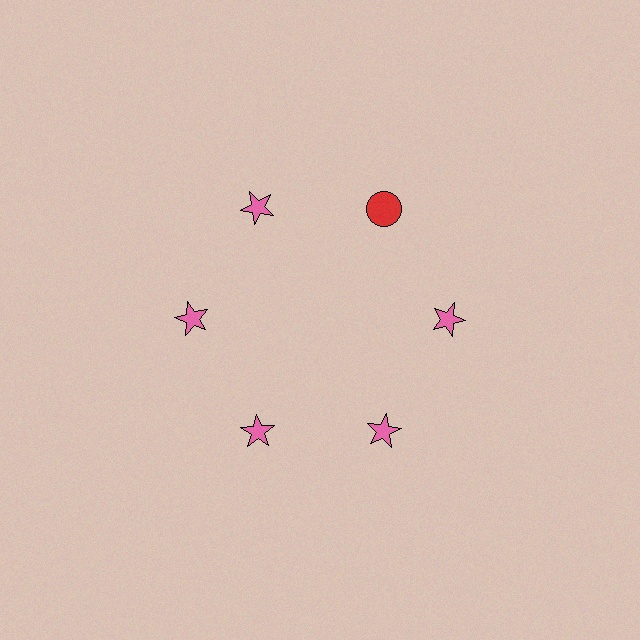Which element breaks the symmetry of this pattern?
The red circle at roughly the 1 o'clock position breaks the symmetry. All other shapes are pink stars.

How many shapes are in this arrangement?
There are 6 shapes arranged in a ring pattern.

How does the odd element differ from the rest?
It differs in both color (red instead of pink) and shape (circle instead of star).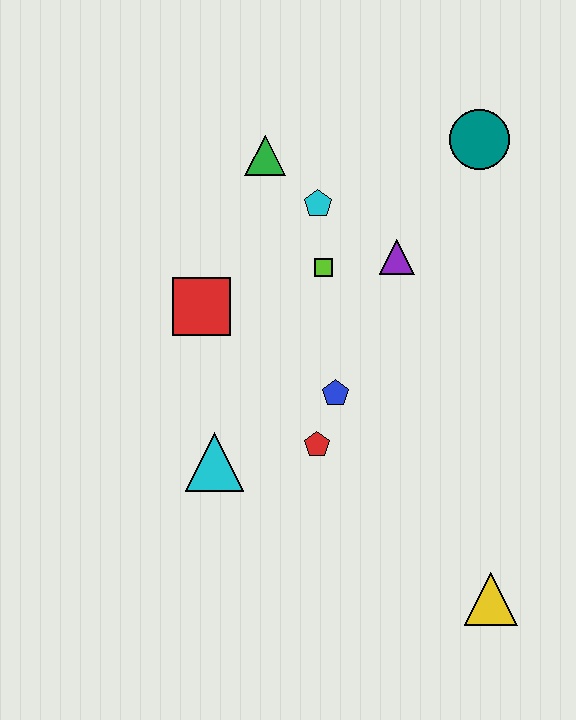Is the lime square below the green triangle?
Yes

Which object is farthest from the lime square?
The yellow triangle is farthest from the lime square.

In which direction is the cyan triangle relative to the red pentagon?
The cyan triangle is to the left of the red pentagon.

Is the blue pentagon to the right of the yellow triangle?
No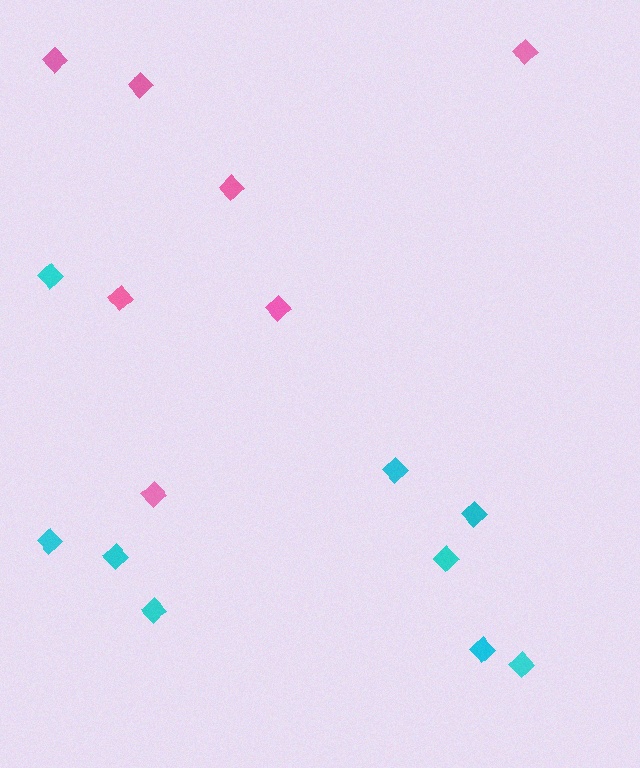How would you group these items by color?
There are 2 groups: one group of cyan diamonds (9) and one group of pink diamonds (7).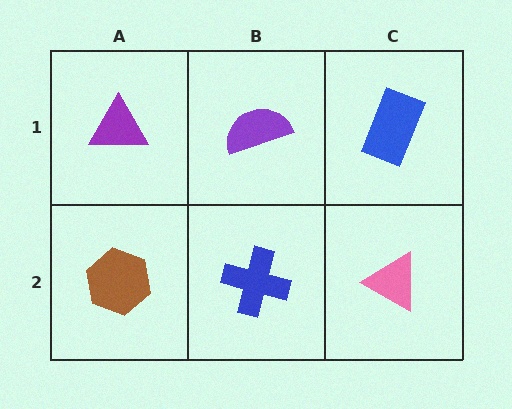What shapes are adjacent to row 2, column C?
A blue rectangle (row 1, column C), a blue cross (row 2, column B).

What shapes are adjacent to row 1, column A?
A brown hexagon (row 2, column A), a purple semicircle (row 1, column B).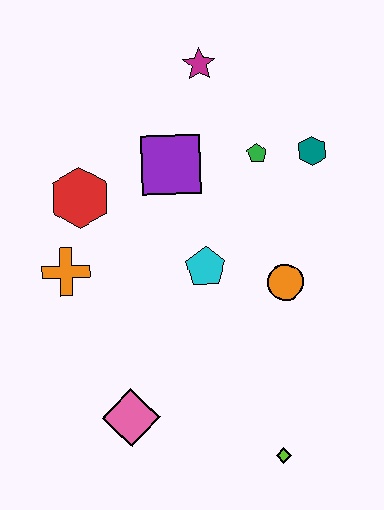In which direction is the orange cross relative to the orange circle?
The orange cross is to the left of the orange circle.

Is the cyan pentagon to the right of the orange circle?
No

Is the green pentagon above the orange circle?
Yes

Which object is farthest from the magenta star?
The lime diamond is farthest from the magenta star.